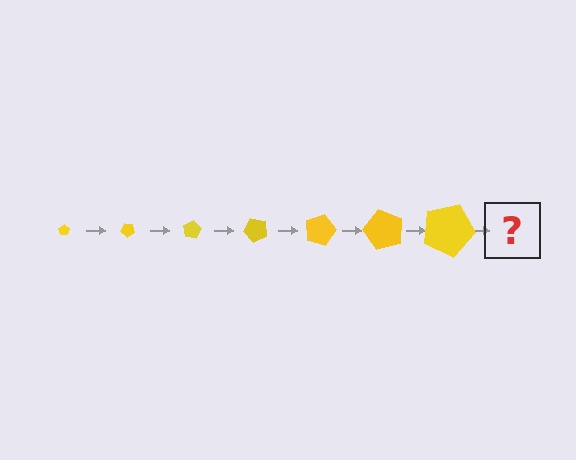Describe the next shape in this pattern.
It should be a pentagon, larger than the previous one and rotated 280 degrees from the start.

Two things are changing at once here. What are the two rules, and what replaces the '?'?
The two rules are that the pentagon grows larger each step and it rotates 40 degrees each step. The '?' should be a pentagon, larger than the previous one and rotated 280 degrees from the start.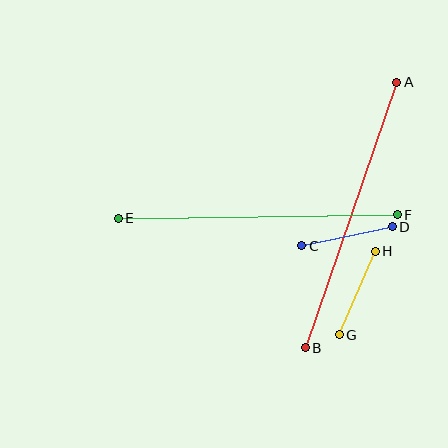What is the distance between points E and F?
The distance is approximately 279 pixels.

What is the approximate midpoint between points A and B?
The midpoint is at approximately (351, 215) pixels.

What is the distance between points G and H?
The distance is approximately 91 pixels.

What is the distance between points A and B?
The distance is approximately 281 pixels.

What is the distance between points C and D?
The distance is approximately 93 pixels.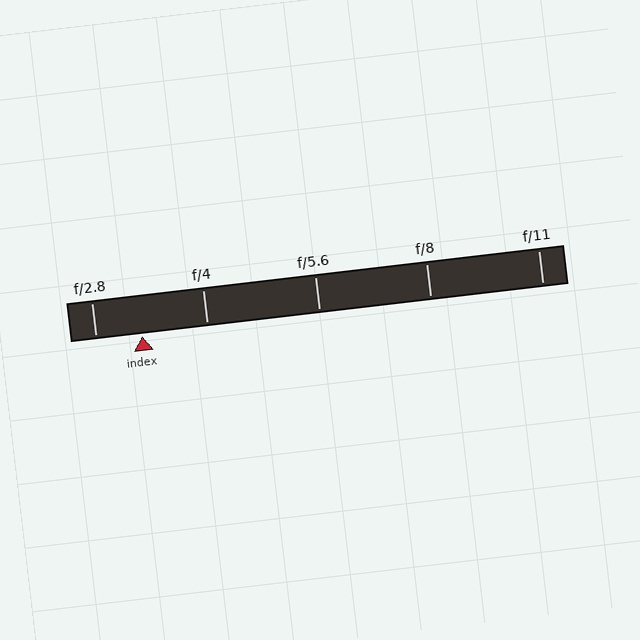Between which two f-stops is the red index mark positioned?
The index mark is between f/2.8 and f/4.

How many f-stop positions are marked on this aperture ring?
There are 5 f-stop positions marked.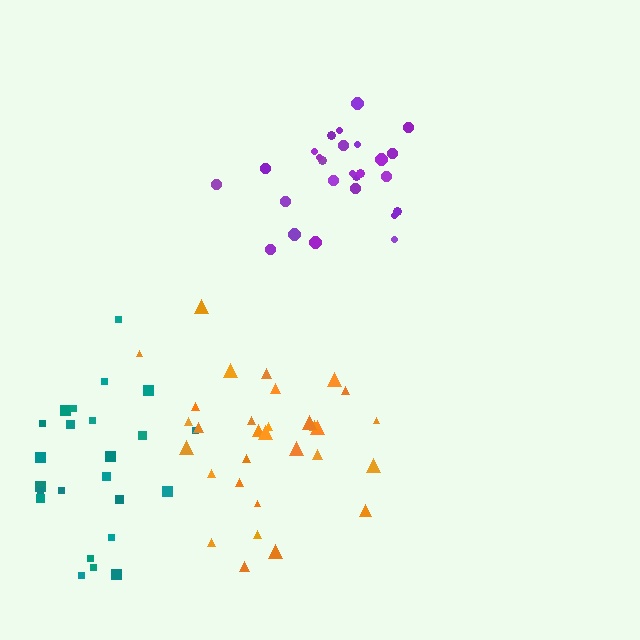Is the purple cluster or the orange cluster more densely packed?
Purple.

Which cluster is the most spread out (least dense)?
Teal.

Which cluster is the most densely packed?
Purple.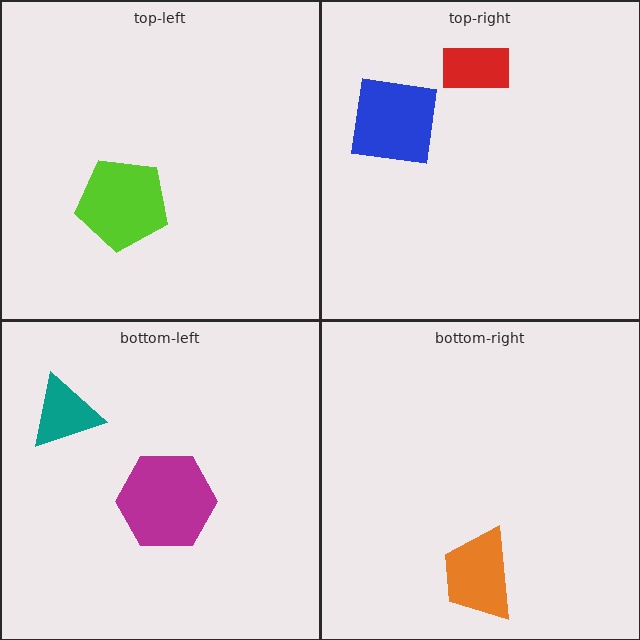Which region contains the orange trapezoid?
The bottom-right region.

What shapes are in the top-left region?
The lime pentagon.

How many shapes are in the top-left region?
1.